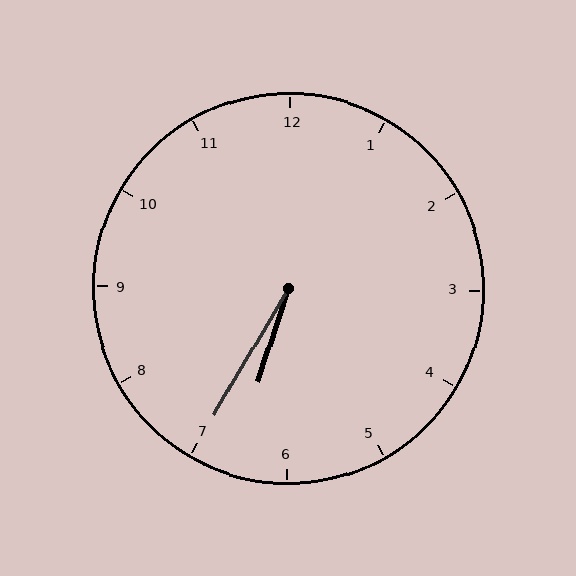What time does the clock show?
6:35.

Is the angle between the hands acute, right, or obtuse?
It is acute.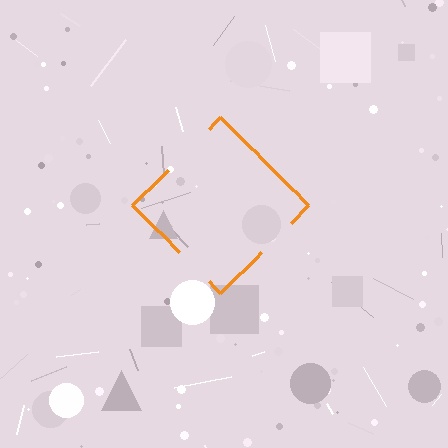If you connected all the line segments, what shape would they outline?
They would outline a diamond.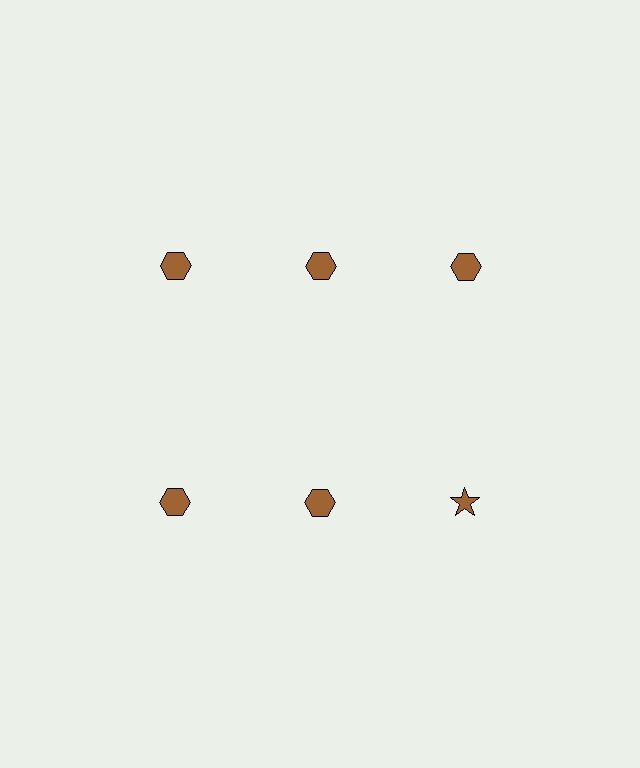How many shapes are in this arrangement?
There are 6 shapes arranged in a grid pattern.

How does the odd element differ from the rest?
It has a different shape: star instead of hexagon.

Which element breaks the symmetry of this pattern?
The brown star in the second row, center column breaks the symmetry. All other shapes are brown hexagons.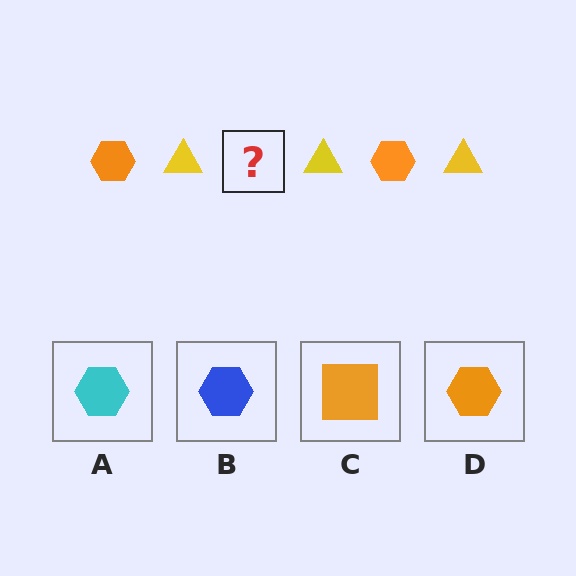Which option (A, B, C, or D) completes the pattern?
D.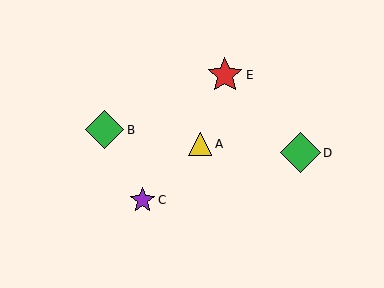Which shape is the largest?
The green diamond (labeled D) is the largest.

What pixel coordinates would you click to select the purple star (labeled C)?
Click at (142, 200) to select the purple star C.